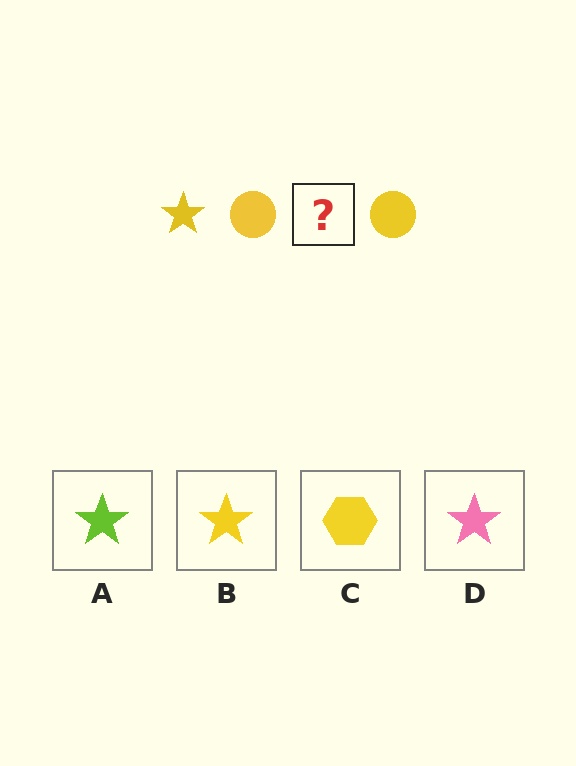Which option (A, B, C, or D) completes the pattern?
B.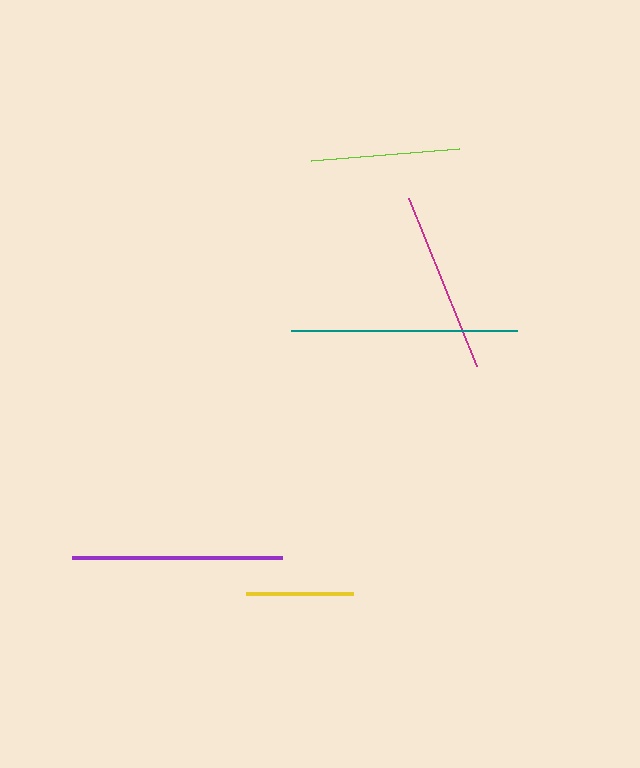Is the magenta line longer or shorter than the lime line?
The magenta line is longer than the lime line.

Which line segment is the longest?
The teal line is the longest at approximately 226 pixels.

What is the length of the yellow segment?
The yellow segment is approximately 107 pixels long.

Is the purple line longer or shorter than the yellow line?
The purple line is longer than the yellow line.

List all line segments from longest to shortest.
From longest to shortest: teal, purple, magenta, lime, yellow.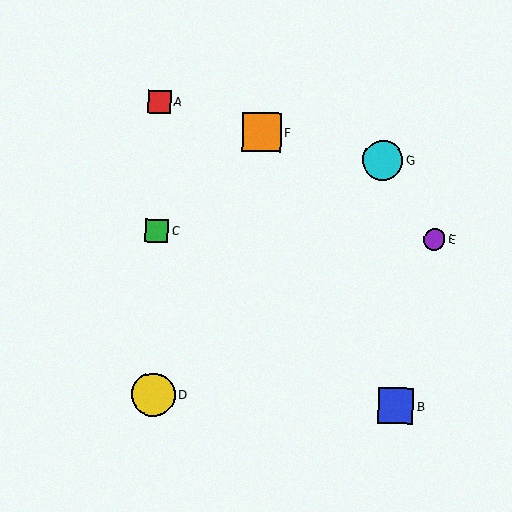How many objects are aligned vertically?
3 objects (A, C, D) are aligned vertically.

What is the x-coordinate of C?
Object C is at x≈157.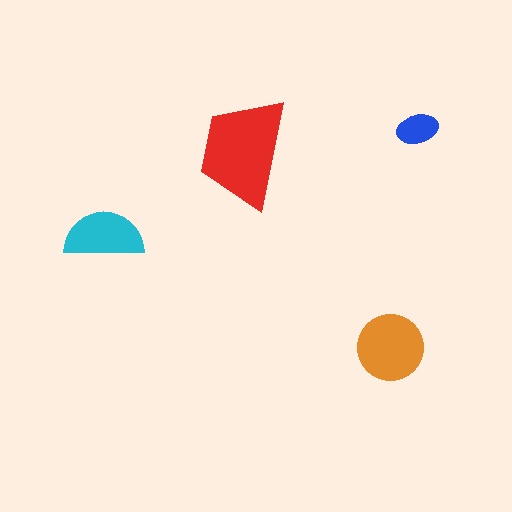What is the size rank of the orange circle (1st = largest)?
2nd.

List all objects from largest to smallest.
The red trapezoid, the orange circle, the cyan semicircle, the blue ellipse.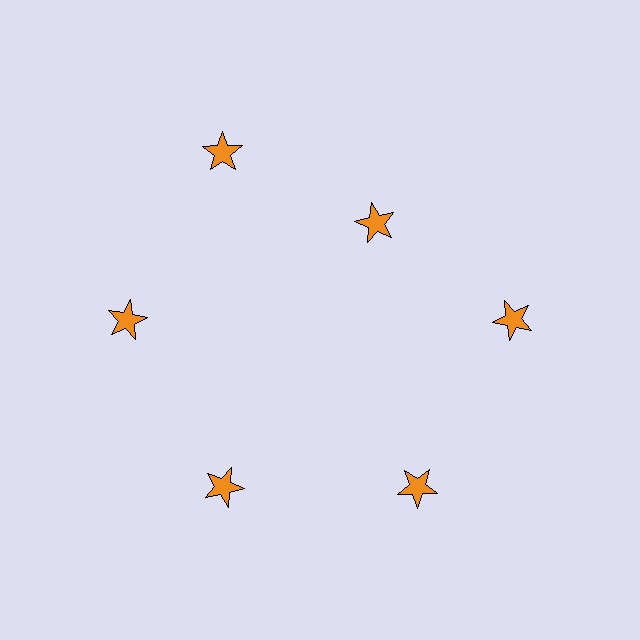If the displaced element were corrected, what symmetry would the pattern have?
It would have 6-fold rotational symmetry — the pattern would map onto itself every 60 degrees.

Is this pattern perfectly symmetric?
No. The 6 orange stars are arranged in a ring, but one element near the 1 o'clock position is pulled inward toward the center, breaking the 6-fold rotational symmetry.